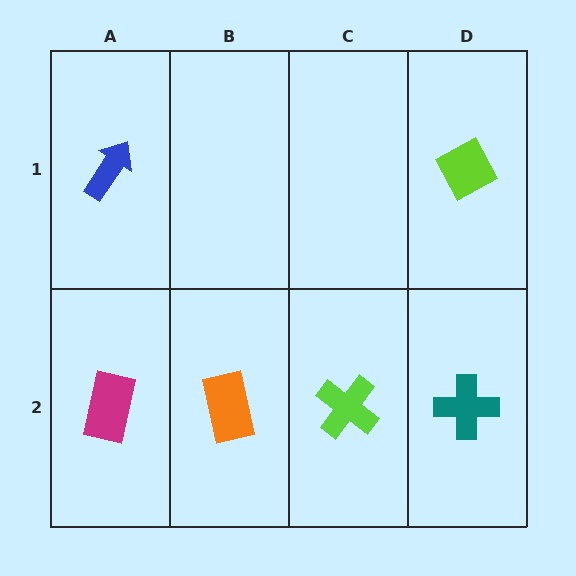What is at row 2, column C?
A lime cross.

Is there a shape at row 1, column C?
No, that cell is empty.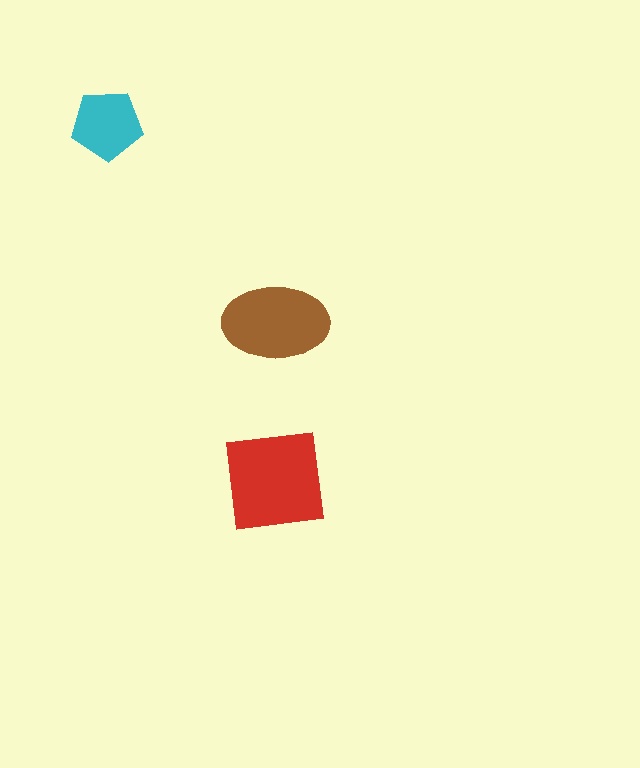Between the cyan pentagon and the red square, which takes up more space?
The red square.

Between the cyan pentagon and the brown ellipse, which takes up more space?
The brown ellipse.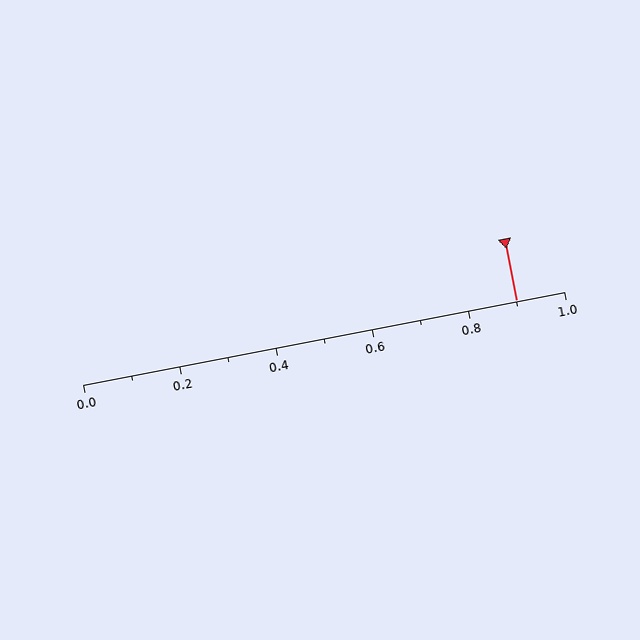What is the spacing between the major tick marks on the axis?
The major ticks are spaced 0.2 apart.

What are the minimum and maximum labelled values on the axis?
The axis runs from 0.0 to 1.0.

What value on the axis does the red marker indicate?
The marker indicates approximately 0.9.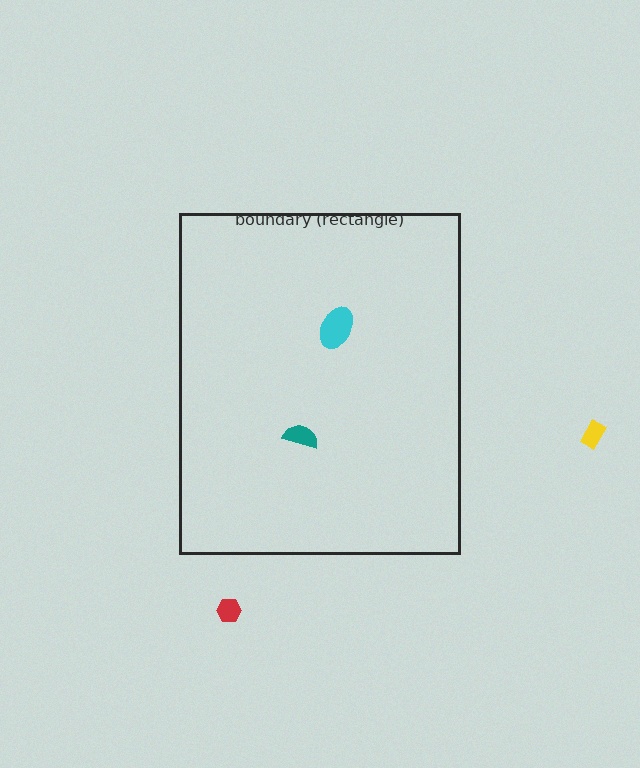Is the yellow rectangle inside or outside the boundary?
Outside.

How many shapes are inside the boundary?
2 inside, 2 outside.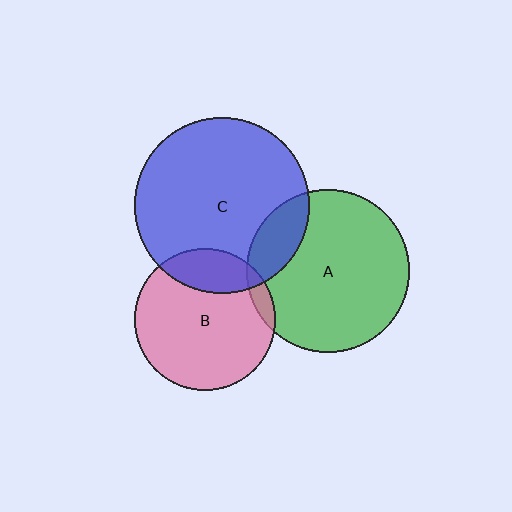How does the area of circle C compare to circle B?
Approximately 1.5 times.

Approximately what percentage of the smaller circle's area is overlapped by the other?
Approximately 15%.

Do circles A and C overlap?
Yes.